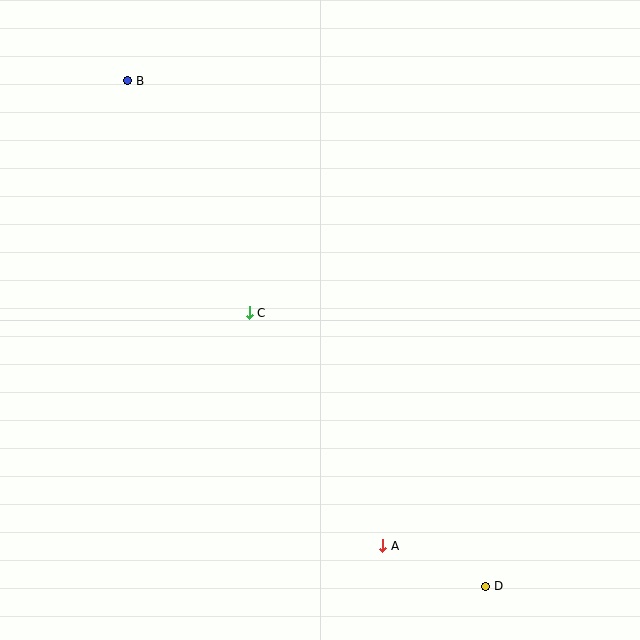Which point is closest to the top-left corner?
Point B is closest to the top-left corner.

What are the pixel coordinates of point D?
Point D is at (486, 586).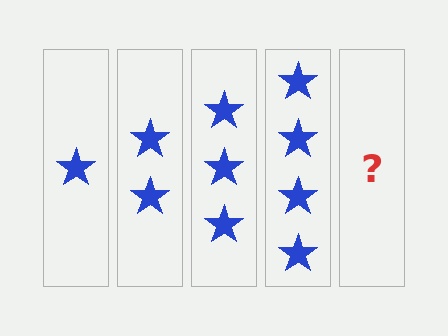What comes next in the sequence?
The next element should be 5 stars.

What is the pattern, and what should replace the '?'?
The pattern is that each step adds one more star. The '?' should be 5 stars.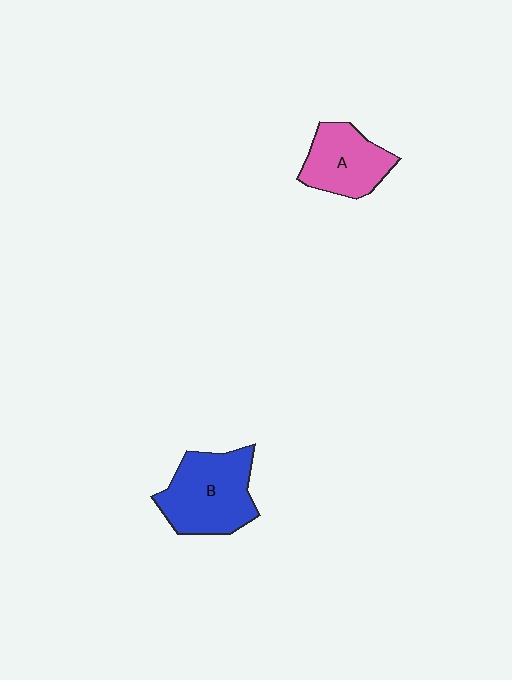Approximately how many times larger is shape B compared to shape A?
Approximately 1.3 times.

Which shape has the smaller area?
Shape A (pink).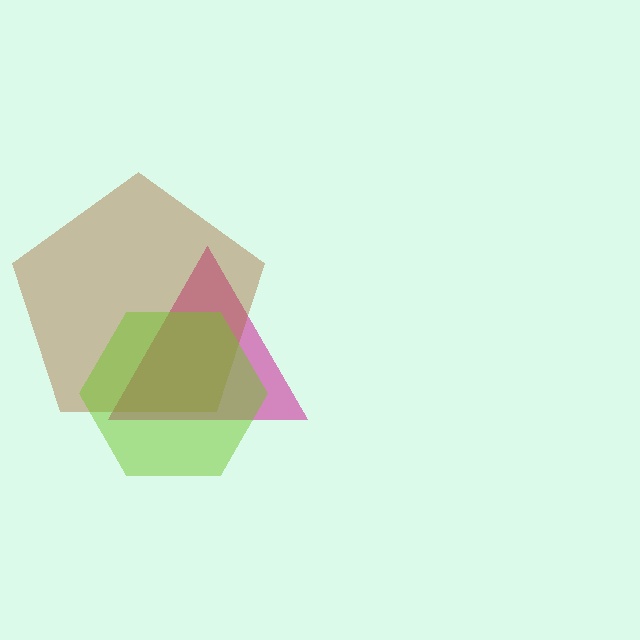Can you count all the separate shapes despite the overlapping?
Yes, there are 3 separate shapes.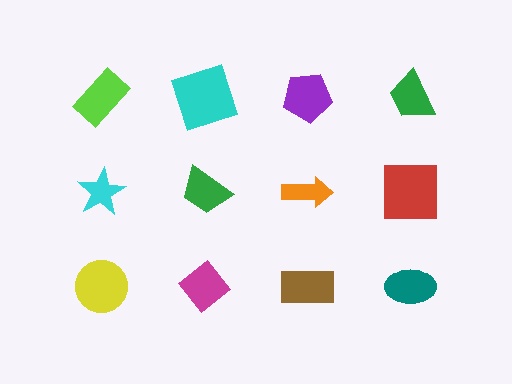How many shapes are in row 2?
4 shapes.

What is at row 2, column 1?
A cyan star.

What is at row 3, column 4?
A teal ellipse.